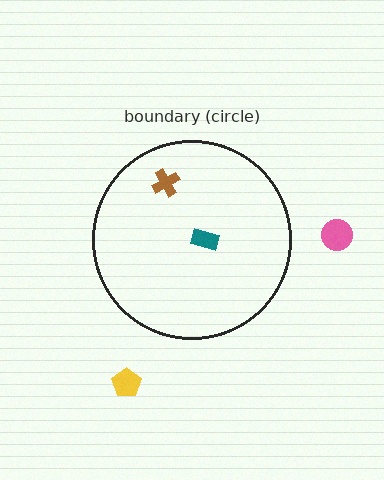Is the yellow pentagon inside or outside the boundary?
Outside.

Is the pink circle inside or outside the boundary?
Outside.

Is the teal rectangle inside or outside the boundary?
Inside.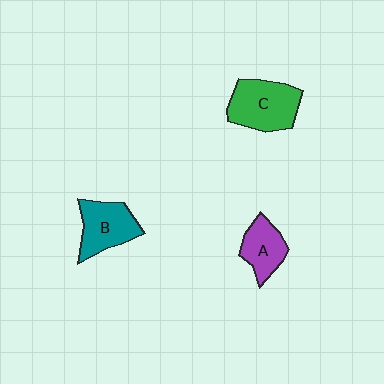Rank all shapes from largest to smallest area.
From largest to smallest: C (green), B (teal), A (purple).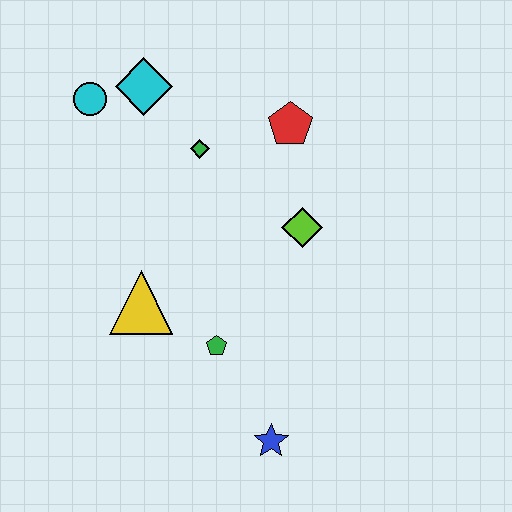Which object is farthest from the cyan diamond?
The blue star is farthest from the cyan diamond.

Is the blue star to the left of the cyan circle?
No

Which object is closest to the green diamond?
The cyan diamond is closest to the green diamond.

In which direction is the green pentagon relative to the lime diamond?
The green pentagon is below the lime diamond.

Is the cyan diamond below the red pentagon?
No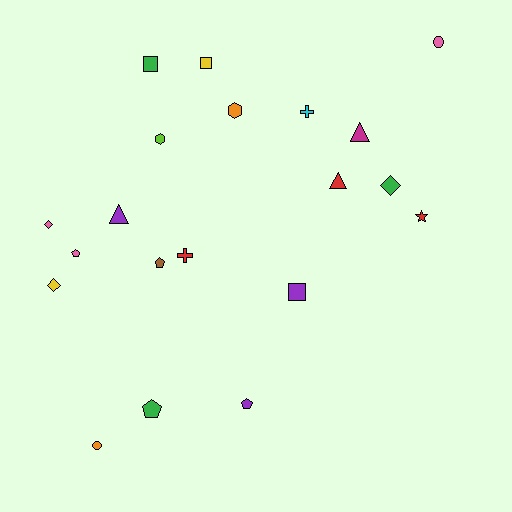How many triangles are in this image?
There are 3 triangles.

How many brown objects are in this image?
There is 1 brown object.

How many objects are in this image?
There are 20 objects.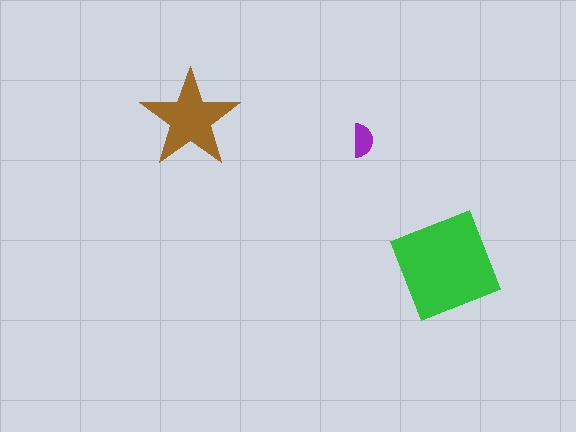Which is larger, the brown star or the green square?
The green square.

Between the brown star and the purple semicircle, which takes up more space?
The brown star.